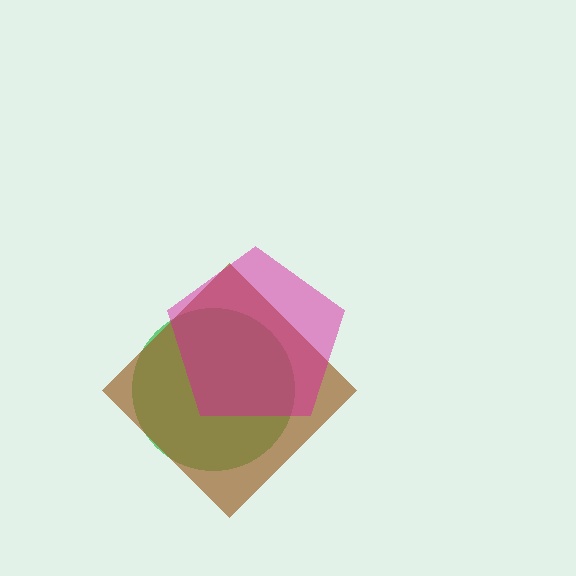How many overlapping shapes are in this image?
There are 3 overlapping shapes in the image.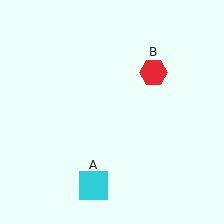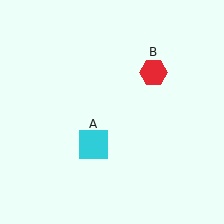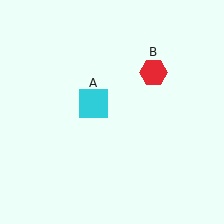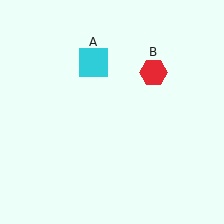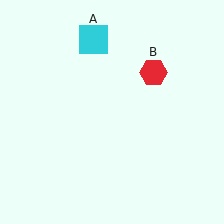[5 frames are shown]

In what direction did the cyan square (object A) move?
The cyan square (object A) moved up.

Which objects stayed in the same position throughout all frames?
Red hexagon (object B) remained stationary.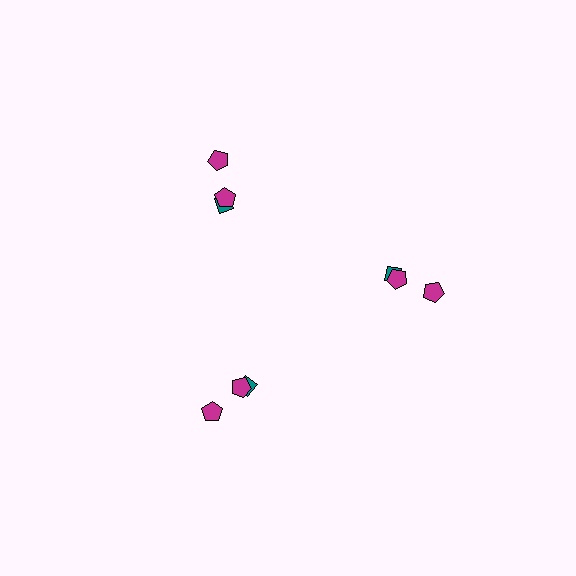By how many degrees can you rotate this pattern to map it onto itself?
The pattern maps onto itself every 120 degrees of rotation.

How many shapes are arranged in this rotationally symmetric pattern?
There are 9 shapes, arranged in 3 groups of 3.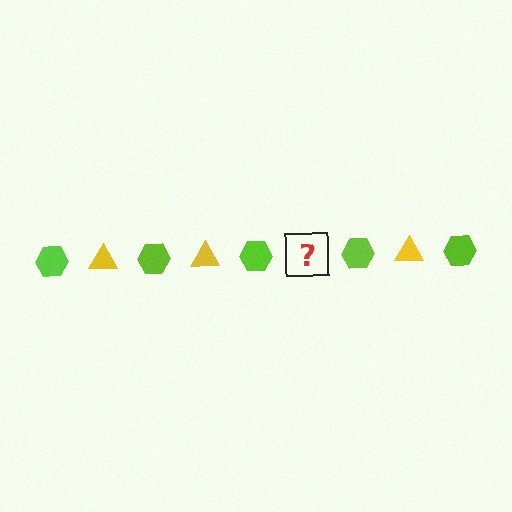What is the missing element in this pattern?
The missing element is a yellow triangle.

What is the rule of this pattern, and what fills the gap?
The rule is that the pattern alternates between lime hexagon and yellow triangle. The gap should be filled with a yellow triangle.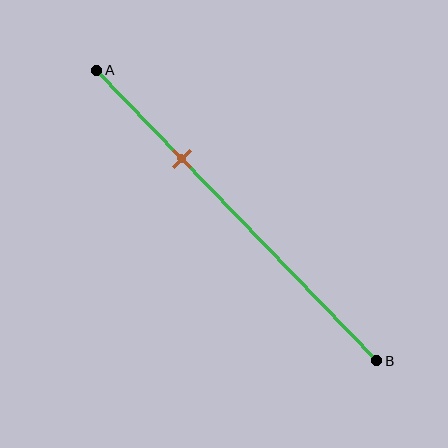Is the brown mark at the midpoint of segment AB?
No, the mark is at about 30% from A, not at the 50% midpoint.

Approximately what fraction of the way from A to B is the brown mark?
The brown mark is approximately 30% of the way from A to B.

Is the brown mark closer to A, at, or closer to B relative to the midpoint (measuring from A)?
The brown mark is closer to point A than the midpoint of segment AB.